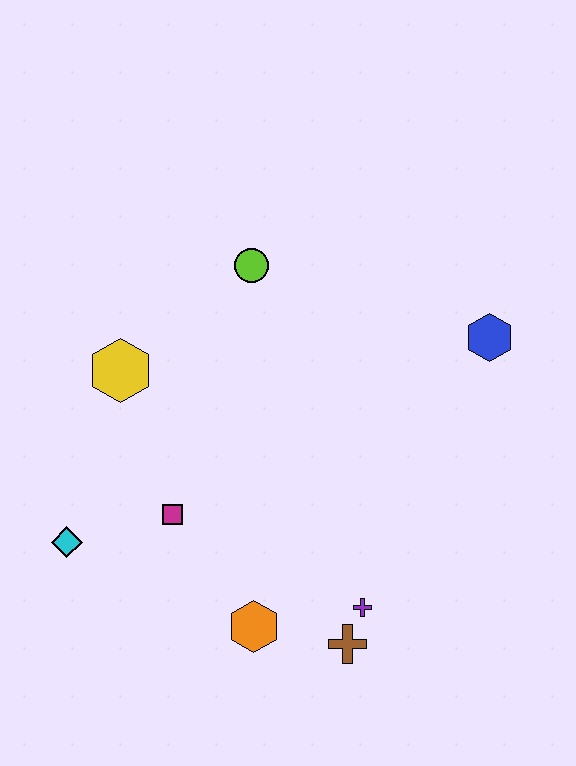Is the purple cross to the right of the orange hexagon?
Yes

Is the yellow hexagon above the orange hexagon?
Yes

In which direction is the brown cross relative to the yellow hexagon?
The brown cross is below the yellow hexagon.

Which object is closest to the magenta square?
The cyan diamond is closest to the magenta square.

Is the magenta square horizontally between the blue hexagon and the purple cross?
No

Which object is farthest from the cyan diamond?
The blue hexagon is farthest from the cyan diamond.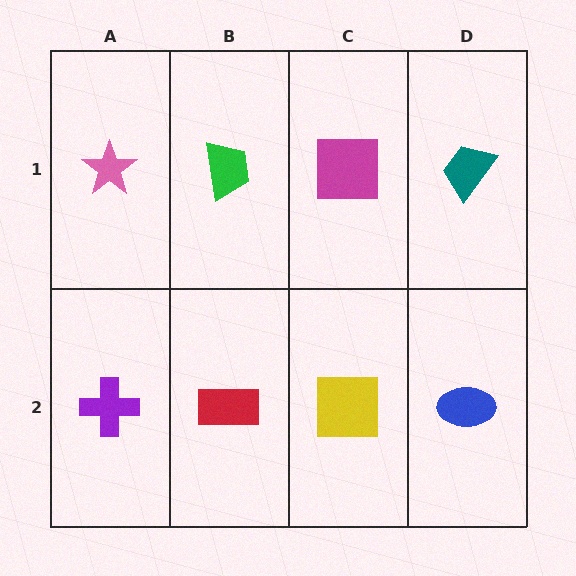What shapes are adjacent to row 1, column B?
A red rectangle (row 2, column B), a pink star (row 1, column A), a magenta square (row 1, column C).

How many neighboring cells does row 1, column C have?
3.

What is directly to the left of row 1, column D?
A magenta square.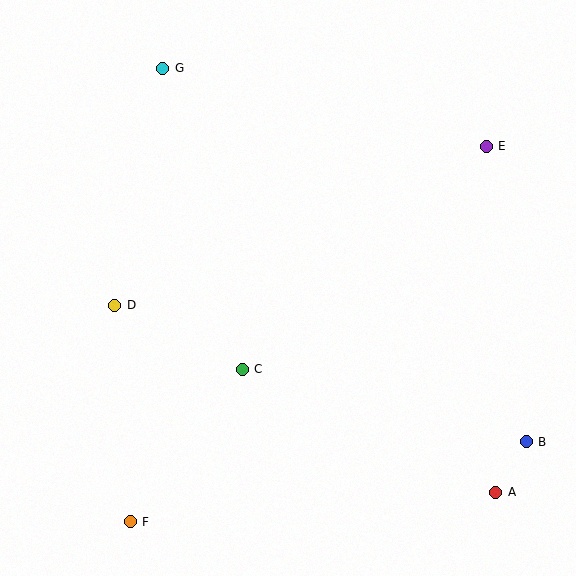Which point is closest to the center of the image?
Point C at (242, 369) is closest to the center.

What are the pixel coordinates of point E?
Point E is at (486, 146).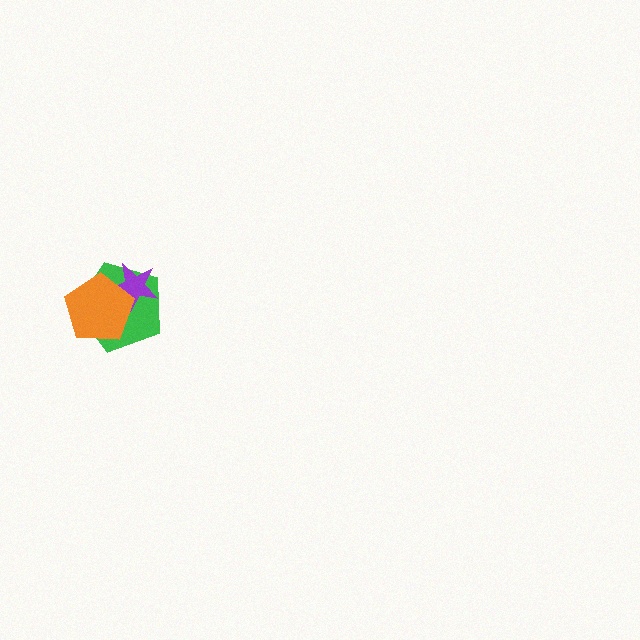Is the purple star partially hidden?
Yes, it is partially covered by another shape.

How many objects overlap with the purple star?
2 objects overlap with the purple star.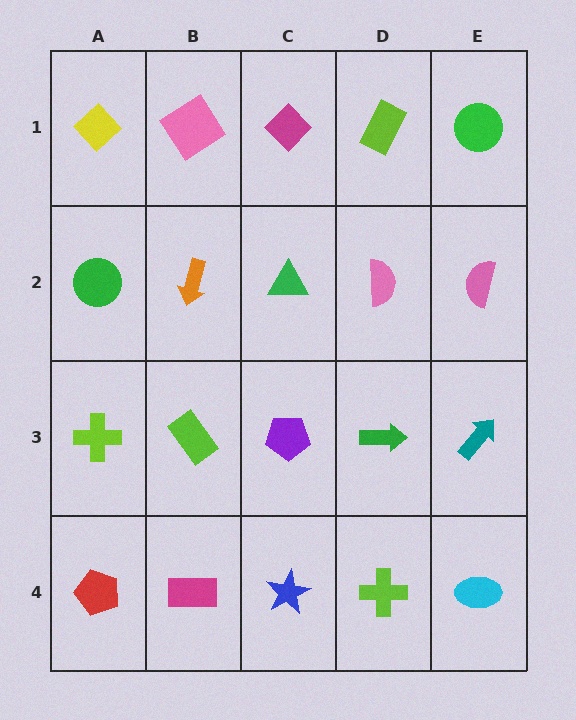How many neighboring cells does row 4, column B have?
3.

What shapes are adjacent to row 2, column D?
A lime rectangle (row 1, column D), a green arrow (row 3, column D), a green triangle (row 2, column C), a pink semicircle (row 2, column E).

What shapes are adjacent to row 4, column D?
A green arrow (row 3, column D), a blue star (row 4, column C), a cyan ellipse (row 4, column E).